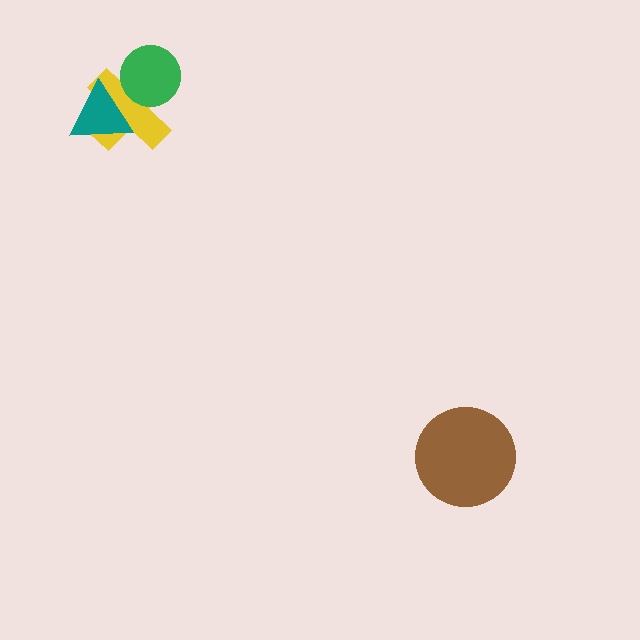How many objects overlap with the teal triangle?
1 object overlaps with the teal triangle.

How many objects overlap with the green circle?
1 object overlaps with the green circle.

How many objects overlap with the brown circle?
0 objects overlap with the brown circle.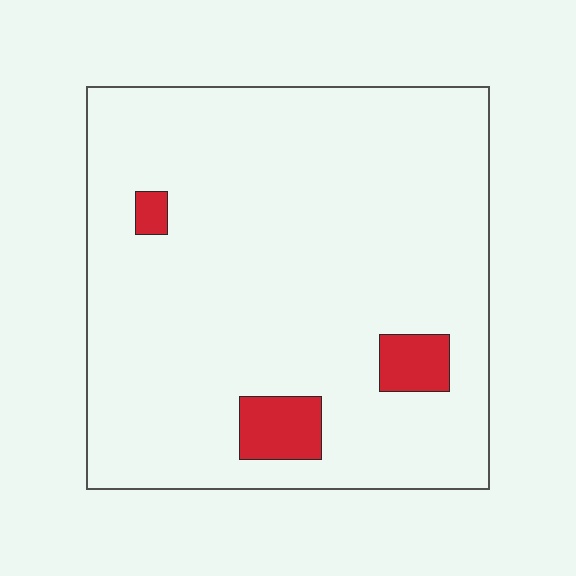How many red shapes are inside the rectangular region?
3.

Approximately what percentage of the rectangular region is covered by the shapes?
Approximately 5%.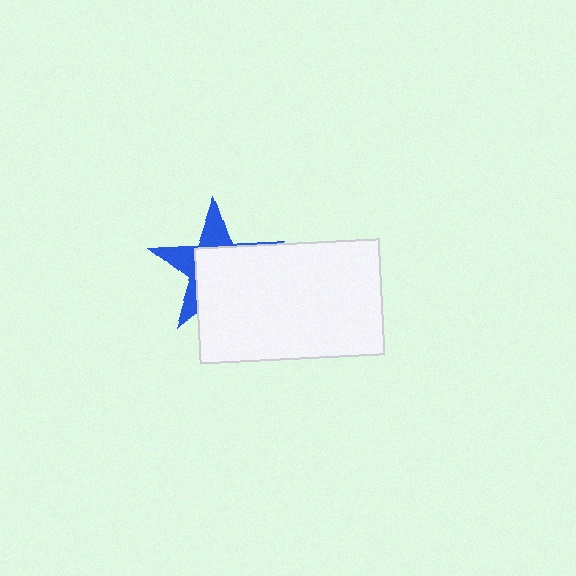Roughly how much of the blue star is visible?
A small part of it is visible (roughly 38%).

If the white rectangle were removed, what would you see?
You would see the complete blue star.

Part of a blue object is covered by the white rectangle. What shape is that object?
It is a star.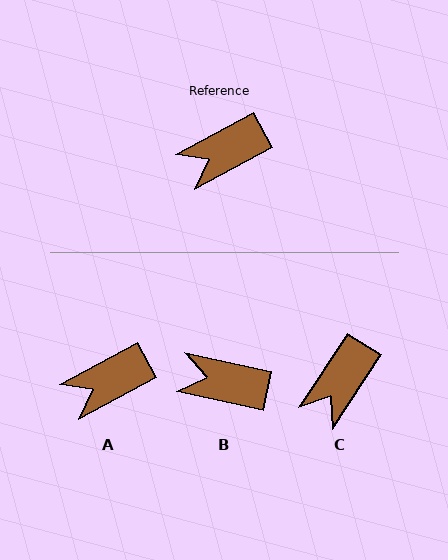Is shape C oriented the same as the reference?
No, it is off by about 29 degrees.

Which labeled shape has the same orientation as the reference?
A.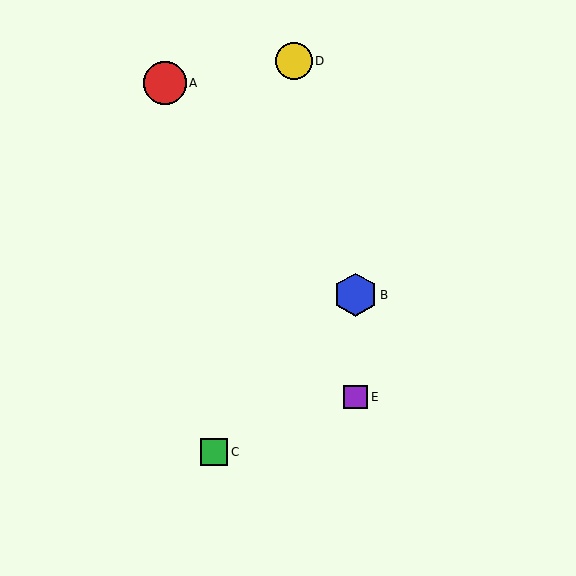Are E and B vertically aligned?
Yes, both are at x≈356.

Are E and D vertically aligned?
No, E is at x≈356 and D is at x≈294.